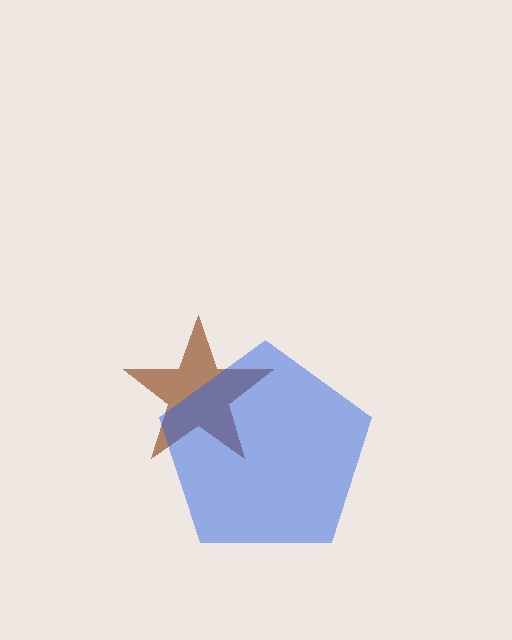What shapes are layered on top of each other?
The layered shapes are: a brown star, a blue pentagon.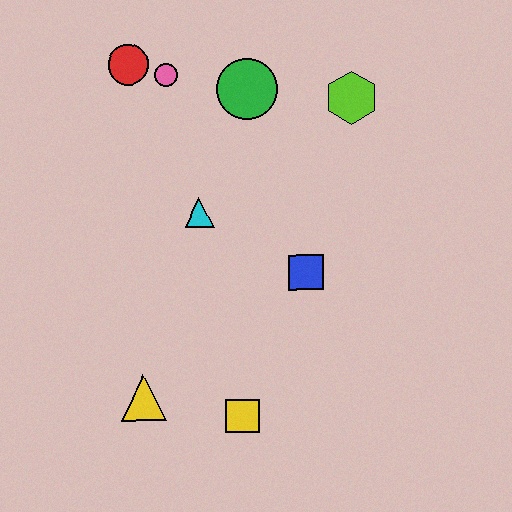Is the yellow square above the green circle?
No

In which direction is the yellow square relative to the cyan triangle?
The yellow square is below the cyan triangle.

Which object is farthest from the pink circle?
The yellow square is farthest from the pink circle.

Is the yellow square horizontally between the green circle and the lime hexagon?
No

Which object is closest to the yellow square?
The yellow triangle is closest to the yellow square.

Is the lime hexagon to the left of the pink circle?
No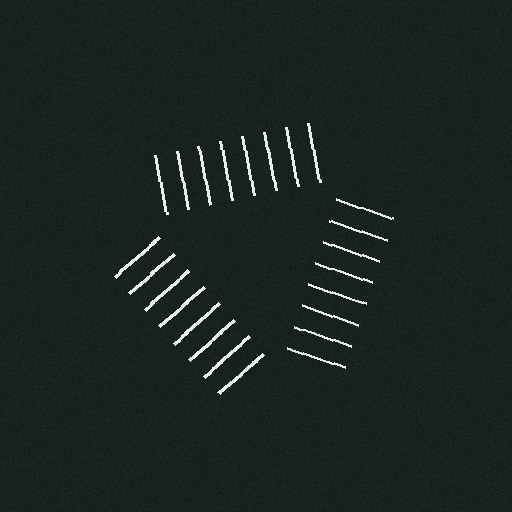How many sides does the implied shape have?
3 sides — the line-ends trace a triangle.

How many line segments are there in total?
24 — 8 along each of the 3 edges.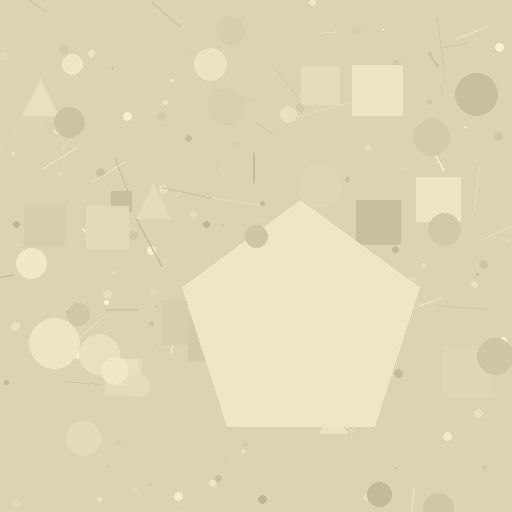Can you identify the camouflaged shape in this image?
The camouflaged shape is a pentagon.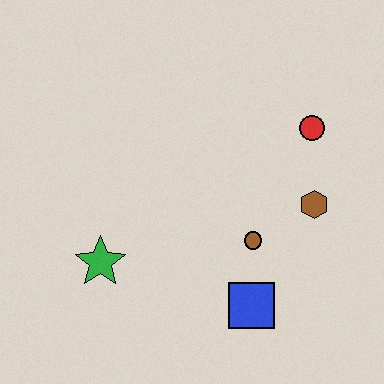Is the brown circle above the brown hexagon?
No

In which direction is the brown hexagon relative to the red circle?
The brown hexagon is below the red circle.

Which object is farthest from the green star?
The red circle is farthest from the green star.